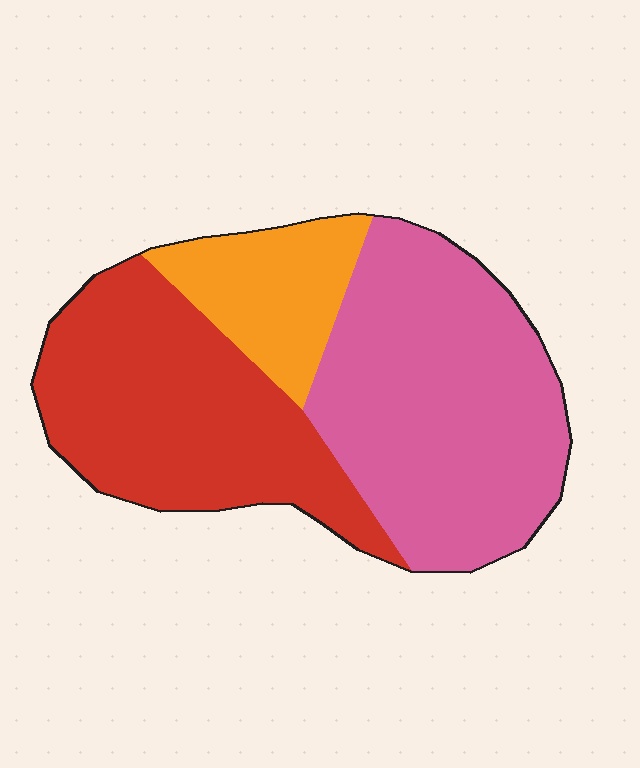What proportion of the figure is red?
Red covers 38% of the figure.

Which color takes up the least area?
Orange, at roughly 15%.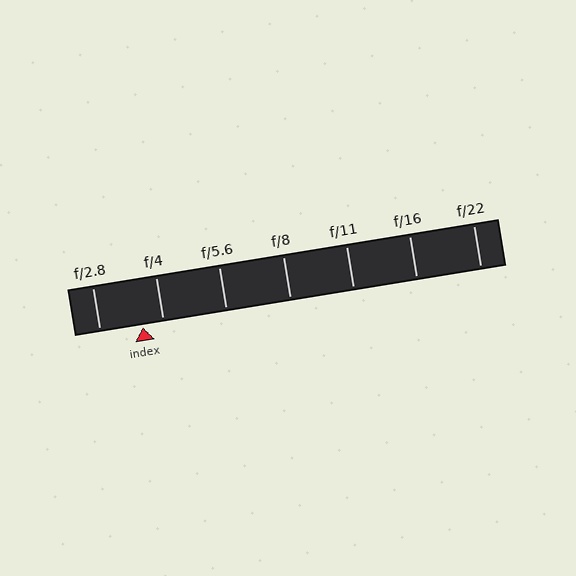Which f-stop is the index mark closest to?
The index mark is closest to f/4.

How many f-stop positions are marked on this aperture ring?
There are 7 f-stop positions marked.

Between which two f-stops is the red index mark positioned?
The index mark is between f/2.8 and f/4.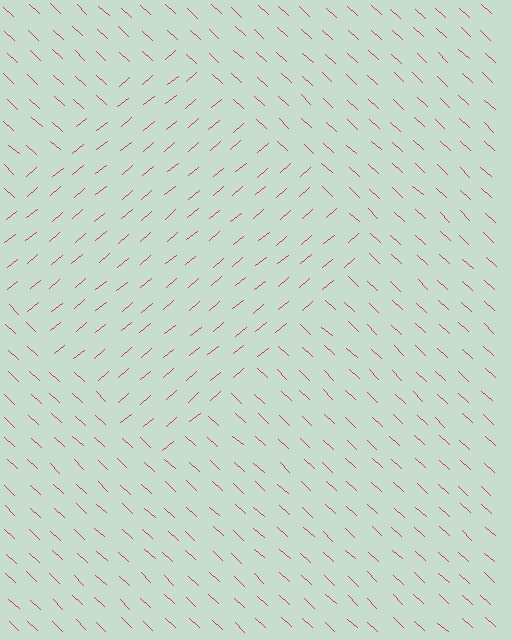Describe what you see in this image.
The image is filled with small red line segments. A diamond region in the image has lines oriented differently from the surrounding lines, creating a visible texture boundary.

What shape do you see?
I see a diamond.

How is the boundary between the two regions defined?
The boundary is defined purely by a change in line orientation (approximately 83 degrees difference). All lines are the same color and thickness.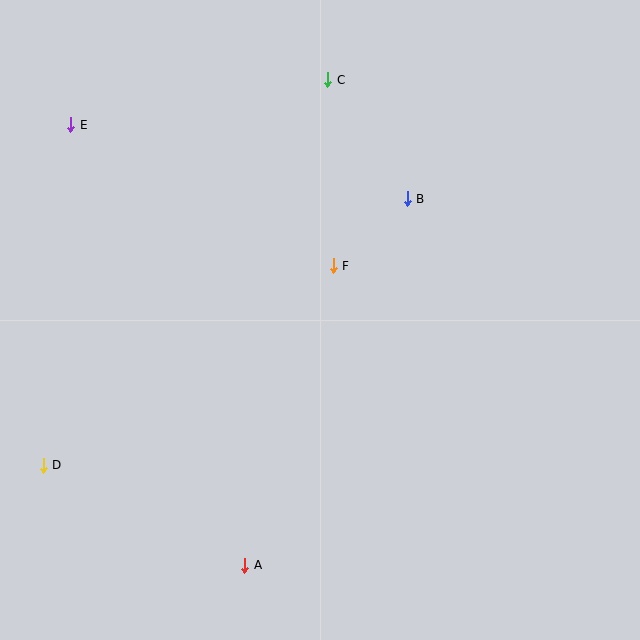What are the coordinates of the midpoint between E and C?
The midpoint between E and C is at (199, 102).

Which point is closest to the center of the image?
Point F at (333, 266) is closest to the center.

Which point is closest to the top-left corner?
Point E is closest to the top-left corner.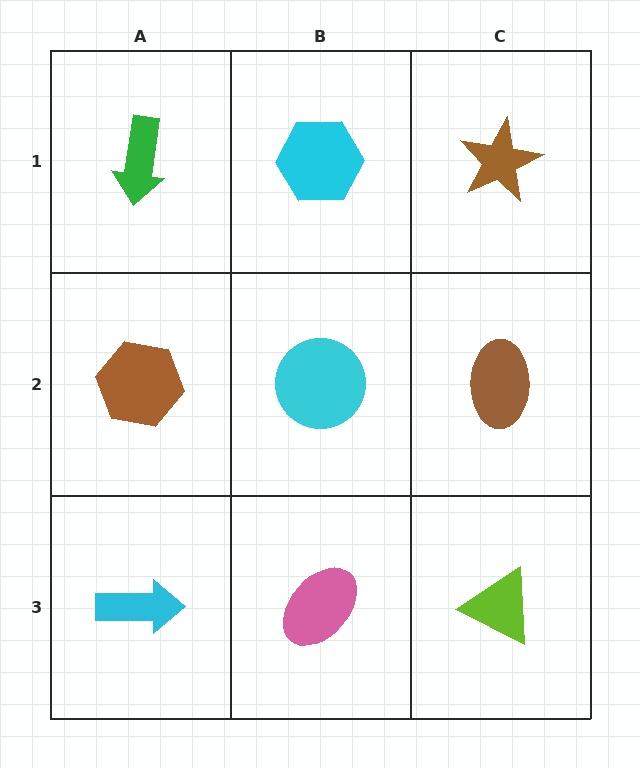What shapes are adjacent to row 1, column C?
A brown ellipse (row 2, column C), a cyan hexagon (row 1, column B).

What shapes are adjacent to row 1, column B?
A cyan circle (row 2, column B), a green arrow (row 1, column A), a brown star (row 1, column C).